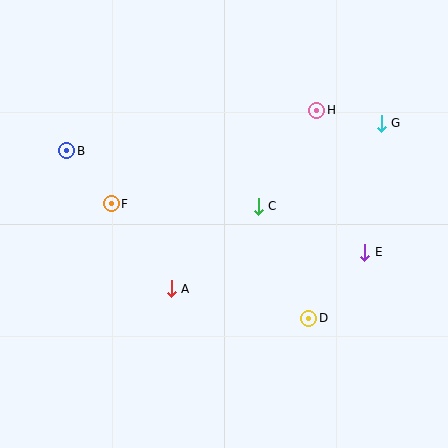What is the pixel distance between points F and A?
The distance between F and A is 104 pixels.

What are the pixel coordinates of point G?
Point G is at (381, 123).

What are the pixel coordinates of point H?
Point H is at (317, 110).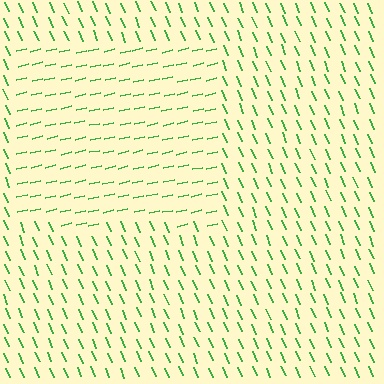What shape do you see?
I see a rectangle.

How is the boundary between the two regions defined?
The boundary is defined purely by a change in line orientation (approximately 80 degrees difference). All lines are the same color and thickness.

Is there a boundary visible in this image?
Yes, there is a texture boundary formed by a change in line orientation.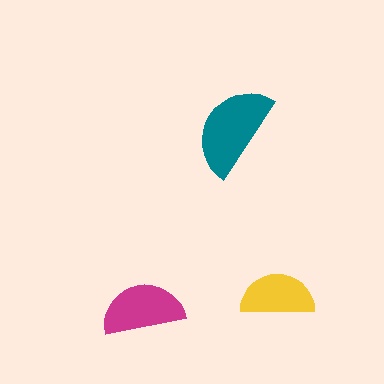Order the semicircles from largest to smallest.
the teal one, the magenta one, the yellow one.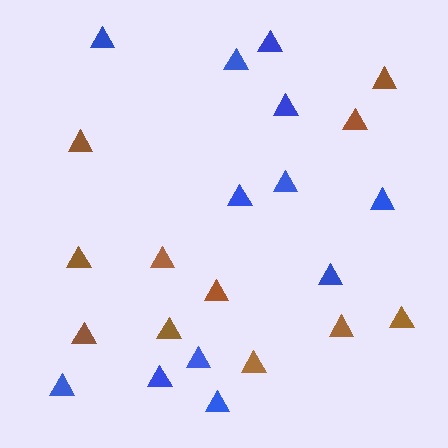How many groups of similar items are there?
There are 2 groups: one group of brown triangles (11) and one group of blue triangles (12).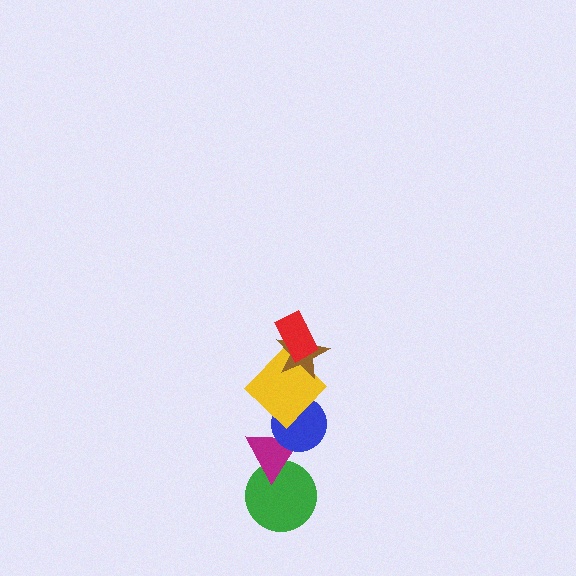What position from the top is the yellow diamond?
The yellow diamond is 3rd from the top.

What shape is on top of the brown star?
The red rectangle is on top of the brown star.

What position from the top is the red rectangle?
The red rectangle is 1st from the top.